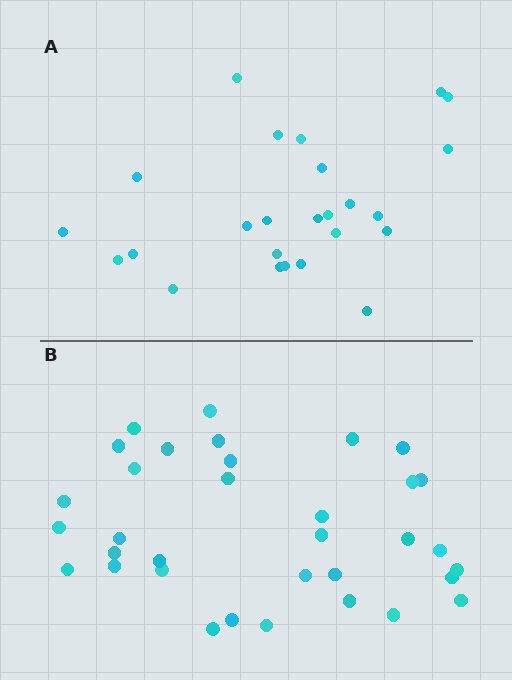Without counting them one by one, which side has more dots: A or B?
Region B (the bottom region) has more dots.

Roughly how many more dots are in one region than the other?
Region B has roughly 8 or so more dots than region A.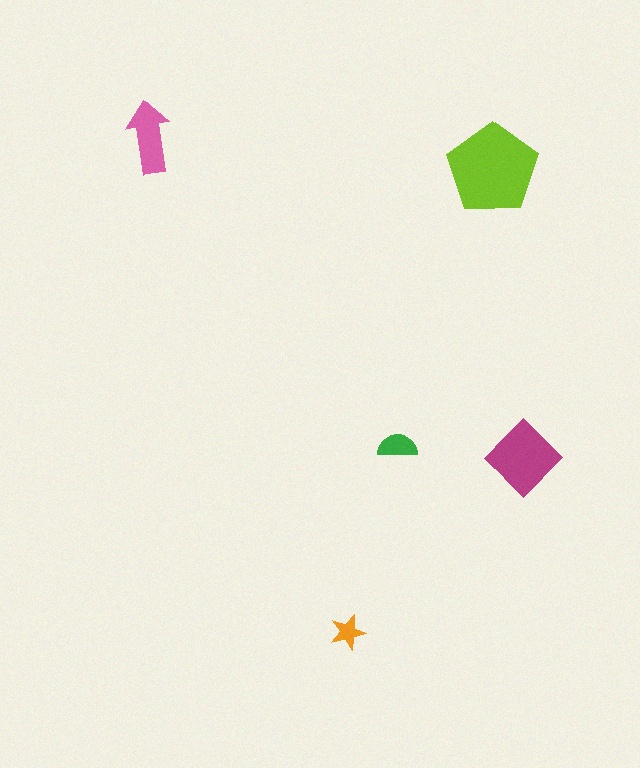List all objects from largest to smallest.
The lime pentagon, the magenta diamond, the pink arrow, the green semicircle, the orange star.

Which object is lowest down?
The orange star is bottommost.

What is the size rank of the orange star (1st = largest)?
5th.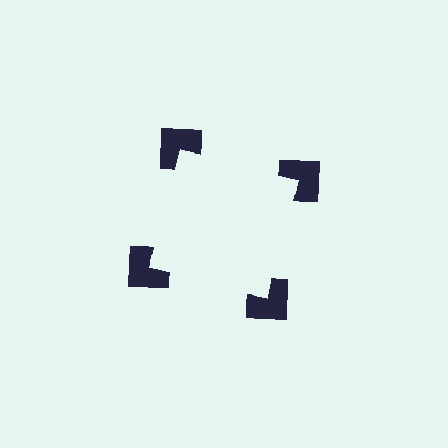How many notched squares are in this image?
There are 4 — one at each vertex of the illusory square.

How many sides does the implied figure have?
4 sides.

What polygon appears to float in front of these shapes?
An illusory square — its edges are inferred from the aligned wedge cuts in the notched squares, not physically drawn.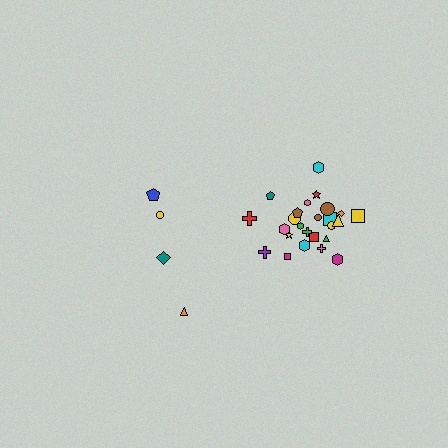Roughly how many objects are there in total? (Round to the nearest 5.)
Roughly 30 objects in total.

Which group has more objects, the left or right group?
The right group.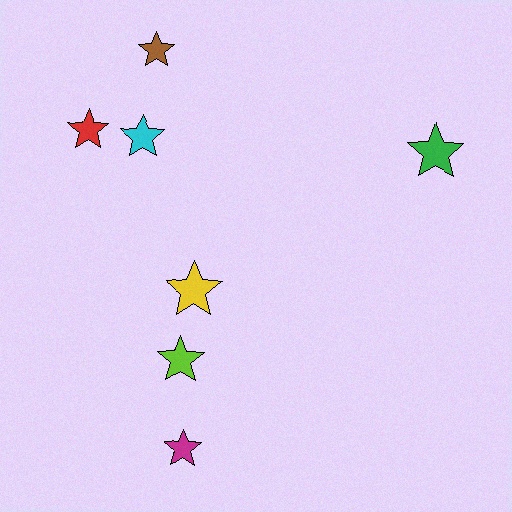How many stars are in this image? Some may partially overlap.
There are 7 stars.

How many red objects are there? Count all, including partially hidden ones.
There is 1 red object.